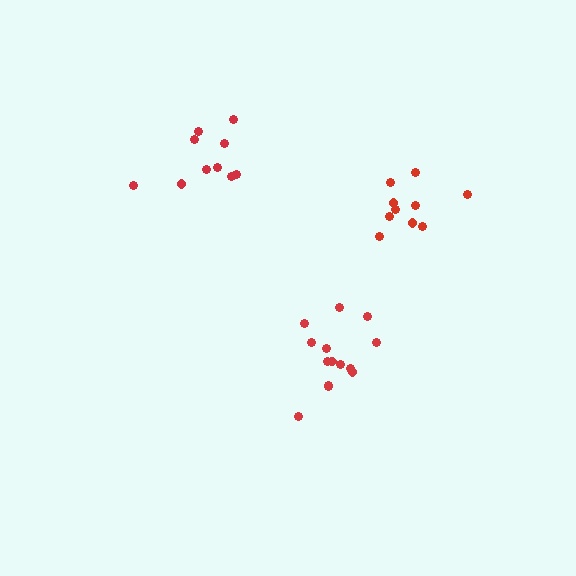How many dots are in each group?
Group 1: 14 dots, Group 2: 10 dots, Group 3: 10 dots (34 total).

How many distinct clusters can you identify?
There are 3 distinct clusters.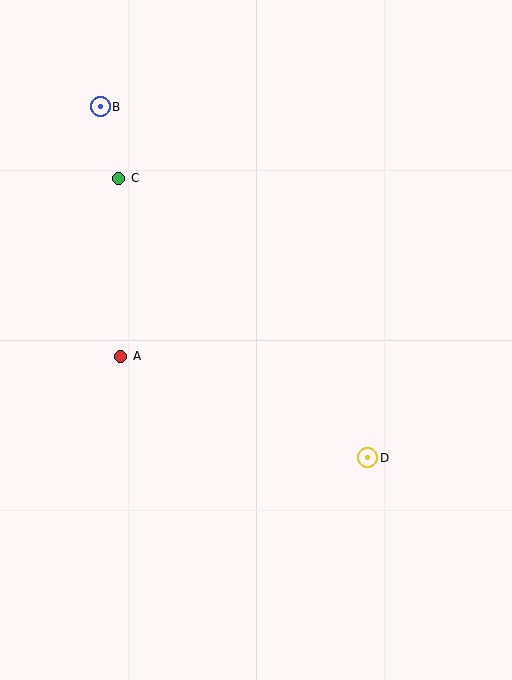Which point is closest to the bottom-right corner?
Point D is closest to the bottom-right corner.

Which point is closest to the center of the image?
Point A at (121, 356) is closest to the center.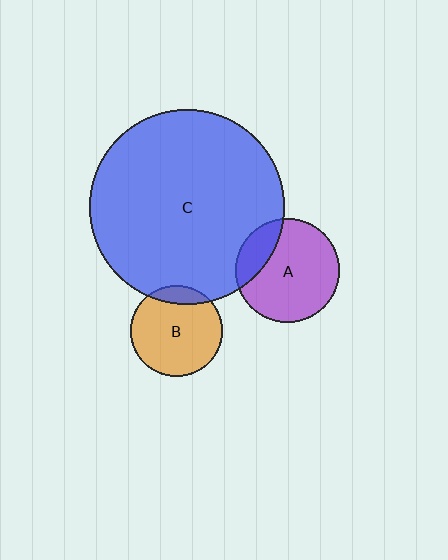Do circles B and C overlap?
Yes.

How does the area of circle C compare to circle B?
Approximately 4.5 times.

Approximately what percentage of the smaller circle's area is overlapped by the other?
Approximately 10%.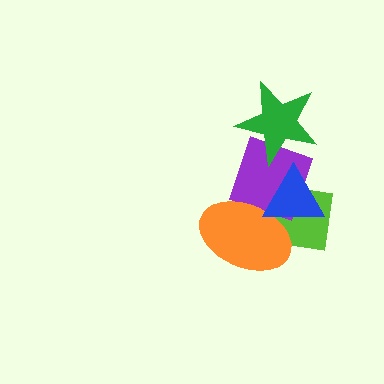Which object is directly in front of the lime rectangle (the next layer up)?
The purple diamond is directly in front of the lime rectangle.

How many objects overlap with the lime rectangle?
3 objects overlap with the lime rectangle.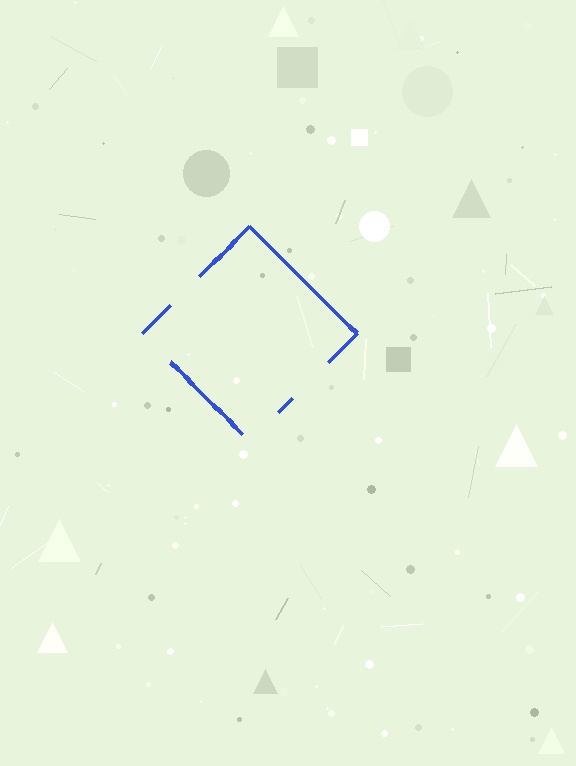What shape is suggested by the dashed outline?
The dashed outline suggests a diamond.